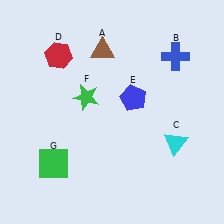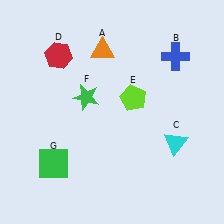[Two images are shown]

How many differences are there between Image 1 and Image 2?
There are 2 differences between the two images.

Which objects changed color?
A changed from brown to orange. E changed from blue to lime.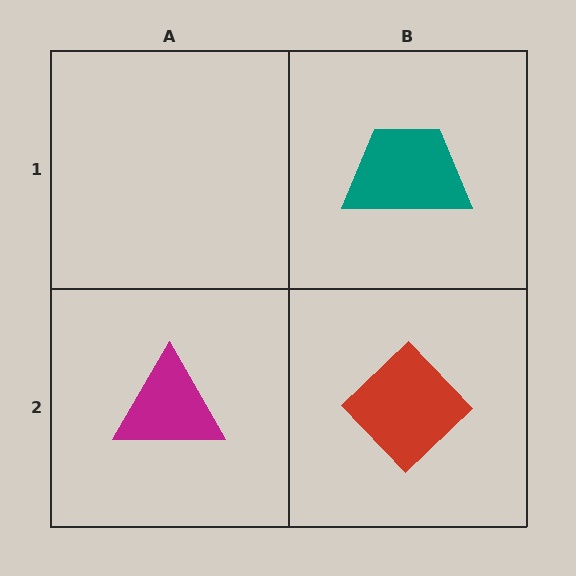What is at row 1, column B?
A teal trapezoid.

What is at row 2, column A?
A magenta triangle.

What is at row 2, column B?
A red diamond.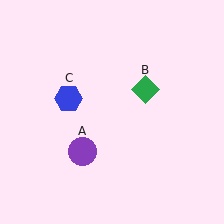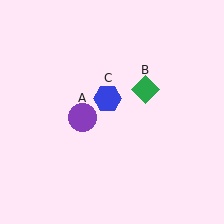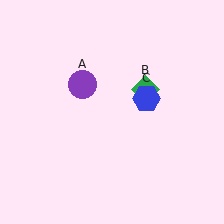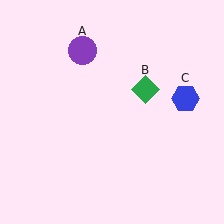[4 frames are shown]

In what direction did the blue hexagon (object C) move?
The blue hexagon (object C) moved right.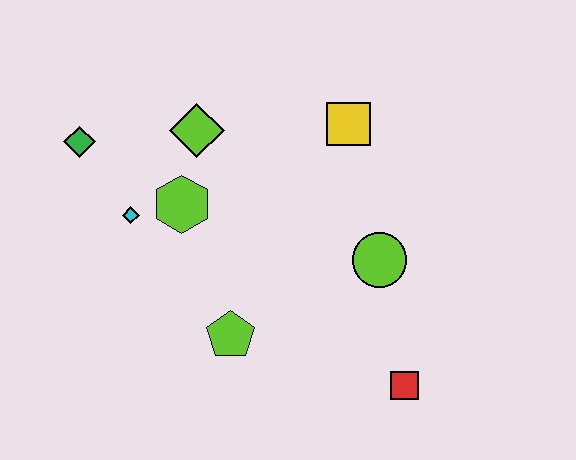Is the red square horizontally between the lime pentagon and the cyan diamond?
No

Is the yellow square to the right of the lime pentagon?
Yes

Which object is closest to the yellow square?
The lime circle is closest to the yellow square.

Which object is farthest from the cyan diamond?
The red square is farthest from the cyan diamond.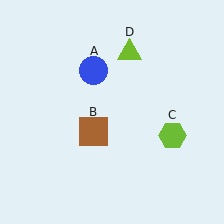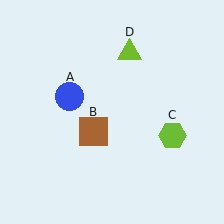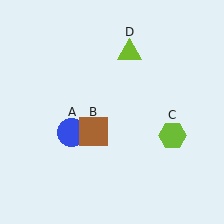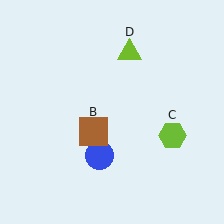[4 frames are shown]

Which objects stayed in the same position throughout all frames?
Brown square (object B) and lime hexagon (object C) and lime triangle (object D) remained stationary.